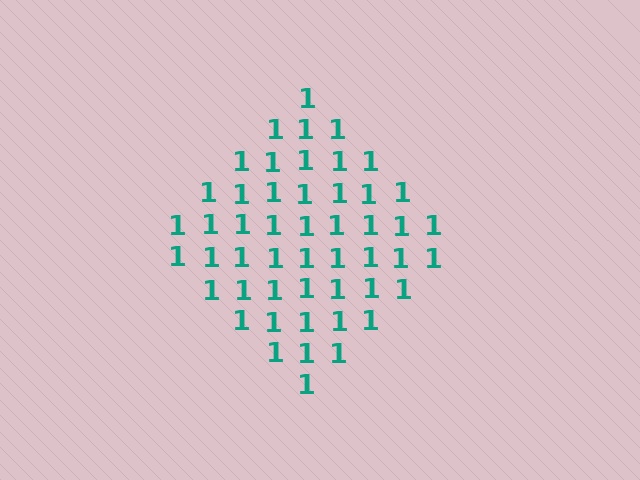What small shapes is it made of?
It is made of small digit 1's.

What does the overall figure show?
The overall figure shows a diamond.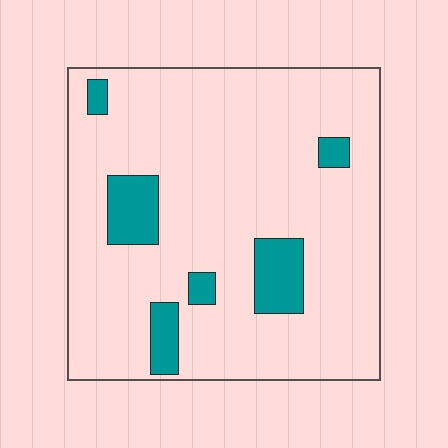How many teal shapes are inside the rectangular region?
6.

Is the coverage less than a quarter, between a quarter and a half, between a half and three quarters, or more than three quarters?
Less than a quarter.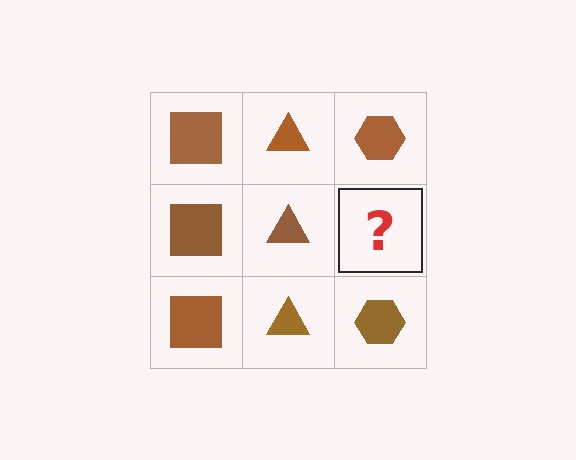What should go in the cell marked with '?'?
The missing cell should contain a brown hexagon.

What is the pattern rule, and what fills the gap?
The rule is that each column has a consistent shape. The gap should be filled with a brown hexagon.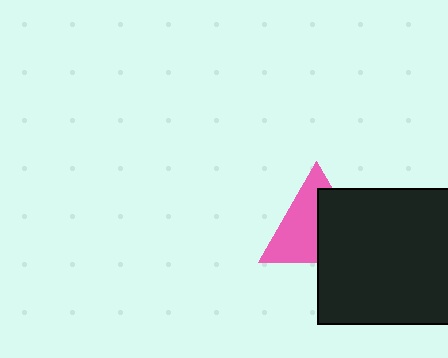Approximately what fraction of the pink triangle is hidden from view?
Roughly 46% of the pink triangle is hidden behind the black rectangle.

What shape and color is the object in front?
The object in front is a black rectangle.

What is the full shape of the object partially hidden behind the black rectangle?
The partially hidden object is a pink triangle.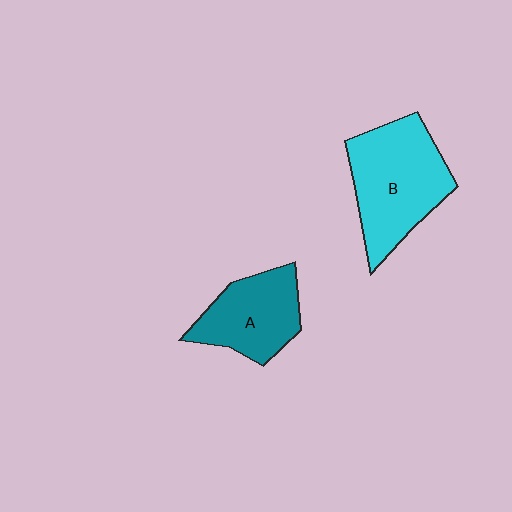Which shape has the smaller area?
Shape A (teal).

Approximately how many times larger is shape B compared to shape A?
Approximately 1.4 times.